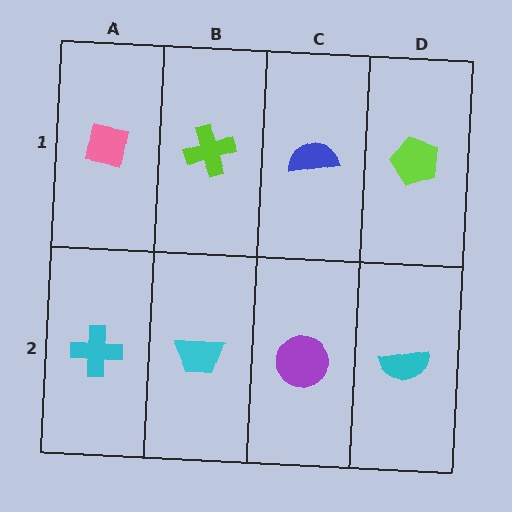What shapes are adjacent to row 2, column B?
A lime cross (row 1, column B), a cyan cross (row 2, column A), a purple circle (row 2, column C).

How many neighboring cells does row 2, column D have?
2.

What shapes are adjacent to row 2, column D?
A lime pentagon (row 1, column D), a purple circle (row 2, column C).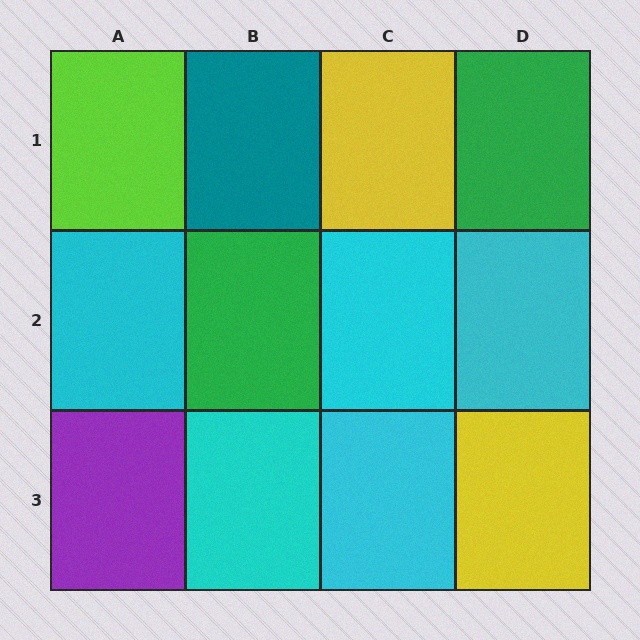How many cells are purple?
1 cell is purple.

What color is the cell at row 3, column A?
Purple.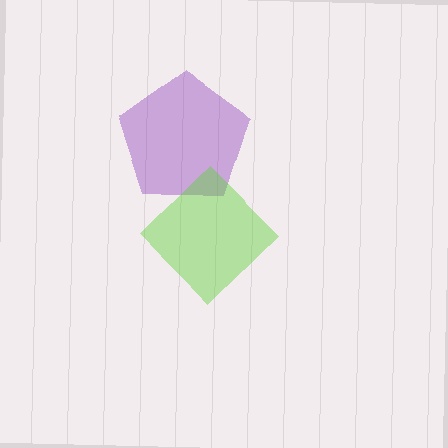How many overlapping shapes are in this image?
There are 2 overlapping shapes in the image.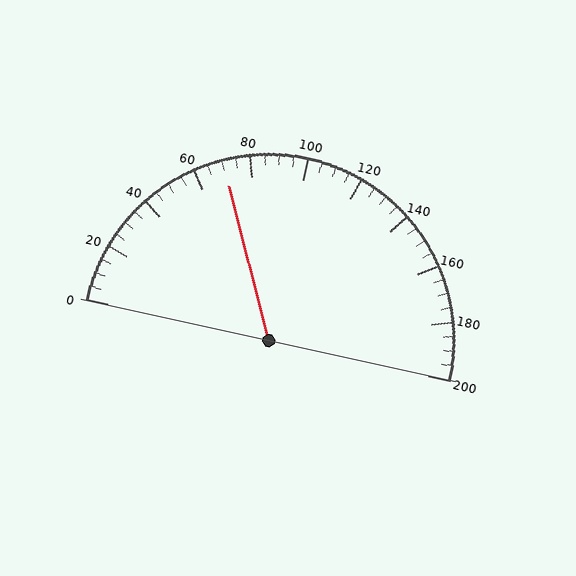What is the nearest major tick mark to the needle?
The nearest major tick mark is 80.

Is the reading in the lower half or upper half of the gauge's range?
The reading is in the lower half of the range (0 to 200).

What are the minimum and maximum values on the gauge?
The gauge ranges from 0 to 200.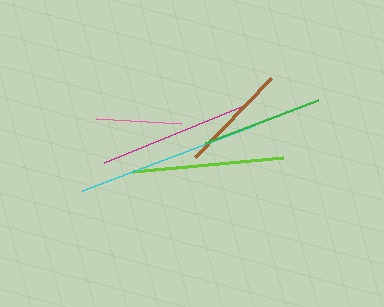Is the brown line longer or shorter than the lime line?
The lime line is longer than the brown line.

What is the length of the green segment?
The green segment is approximately 121 pixels long.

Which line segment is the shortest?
The pink line is the shortest at approximately 85 pixels.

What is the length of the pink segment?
The pink segment is approximately 85 pixels long.